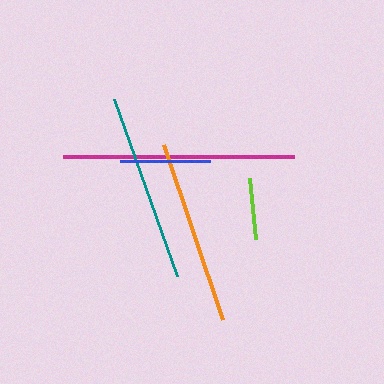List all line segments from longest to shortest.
From longest to shortest: magenta, teal, orange, blue, lime.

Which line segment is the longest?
The magenta line is the longest at approximately 231 pixels.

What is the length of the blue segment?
The blue segment is approximately 90 pixels long.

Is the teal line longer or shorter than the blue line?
The teal line is longer than the blue line.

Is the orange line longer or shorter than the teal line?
The teal line is longer than the orange line.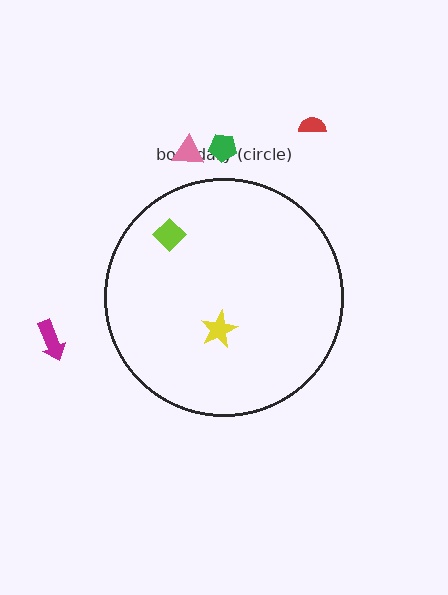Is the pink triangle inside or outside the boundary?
Outside.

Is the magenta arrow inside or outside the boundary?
Outside.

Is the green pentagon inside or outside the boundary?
Outside.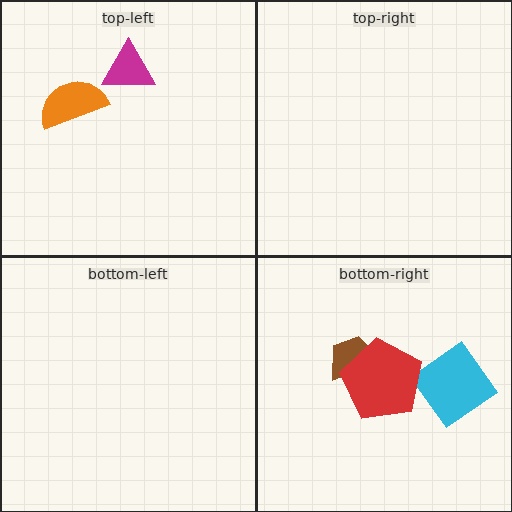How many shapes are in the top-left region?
2.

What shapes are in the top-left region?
The orange semicircle, the magenta triangle.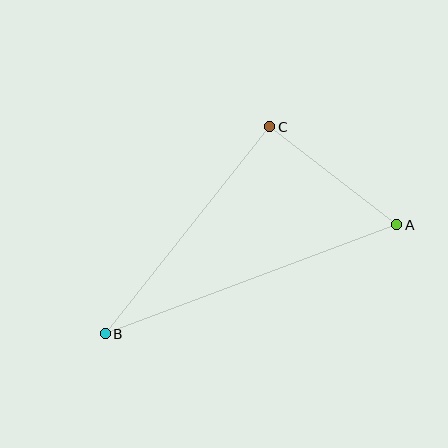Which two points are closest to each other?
Points A and C are closest to each other.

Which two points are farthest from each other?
Points A and B are farthest from each other.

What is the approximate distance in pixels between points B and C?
The distance between B and C is approximately 265 pixels.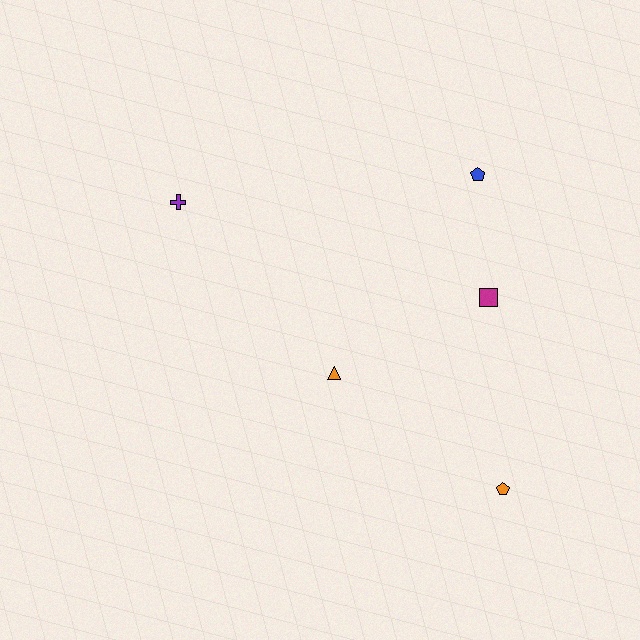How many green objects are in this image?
There are no green objects.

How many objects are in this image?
There are 5 objects.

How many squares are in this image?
There is 1 square.